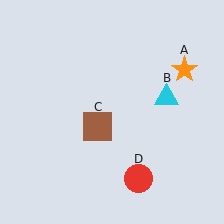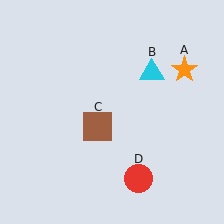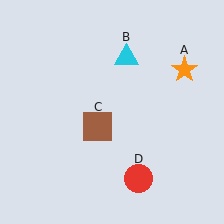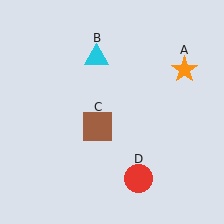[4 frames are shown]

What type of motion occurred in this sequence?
The cyan triangle (object B) rotated counterclockwise around the center of the scene.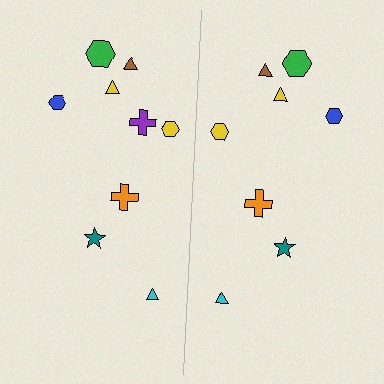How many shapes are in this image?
There are 17 shapes in this image.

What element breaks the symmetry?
A purple cross is missing from the right side.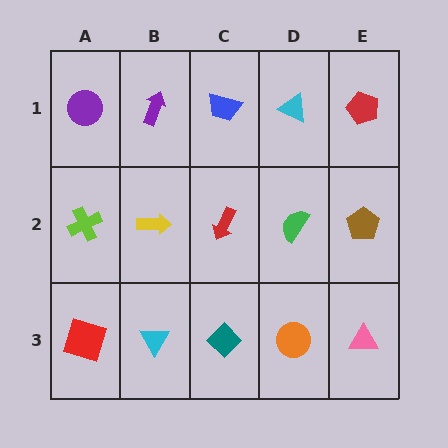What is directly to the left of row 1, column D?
A blue trapezoid.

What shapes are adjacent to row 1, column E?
A brown pentagon (row 2, column E), a cyan triangle (row 1, column D).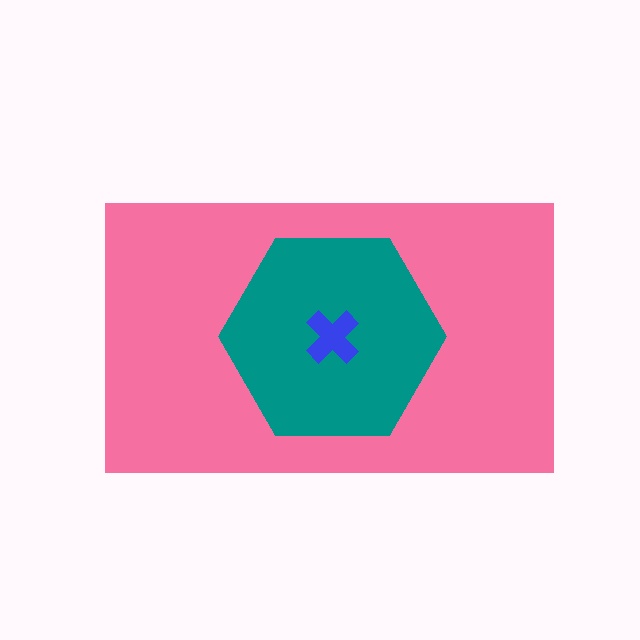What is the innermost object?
The blue cross.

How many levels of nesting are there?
3.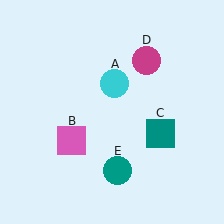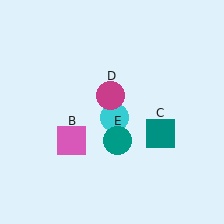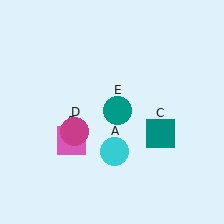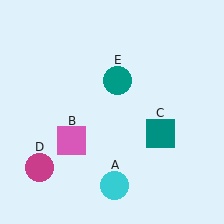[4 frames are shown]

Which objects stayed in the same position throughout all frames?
Pink square (object B) and teal square (object C) remained stationary.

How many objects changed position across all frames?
3 objects changed position: cyan circle (object A), magenta circle (object D), teal circle (object E).